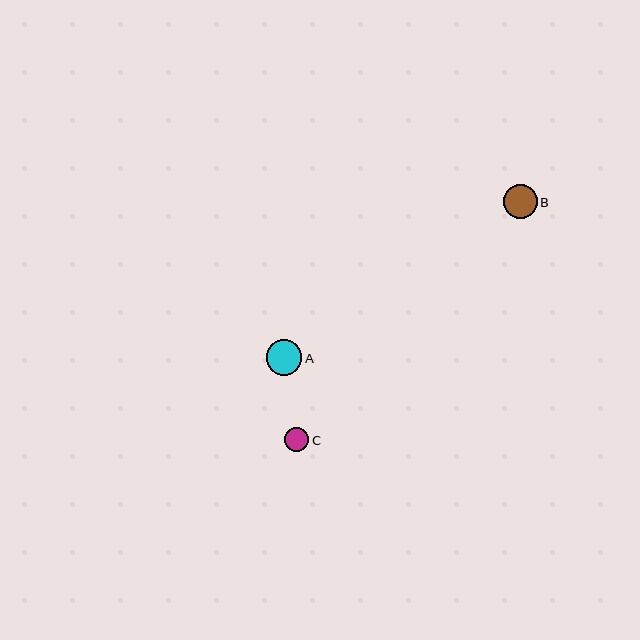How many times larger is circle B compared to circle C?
Circle B is approximately 1.4 times the size of circle C.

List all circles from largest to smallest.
From largest to smallest: A, B, C.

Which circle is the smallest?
Circle C is the smallest with a size of approximately 24 pixels.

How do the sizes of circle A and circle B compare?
Circle A and circle B are approximately the same size.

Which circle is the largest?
Circle A is the largest with a size of approximately 36 pixels.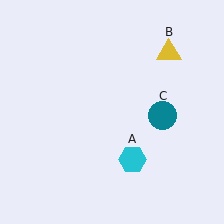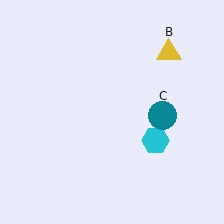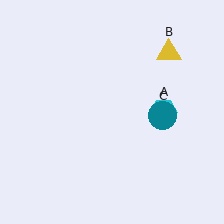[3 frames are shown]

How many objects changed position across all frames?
1 object changed position: cyan hexagon (object A).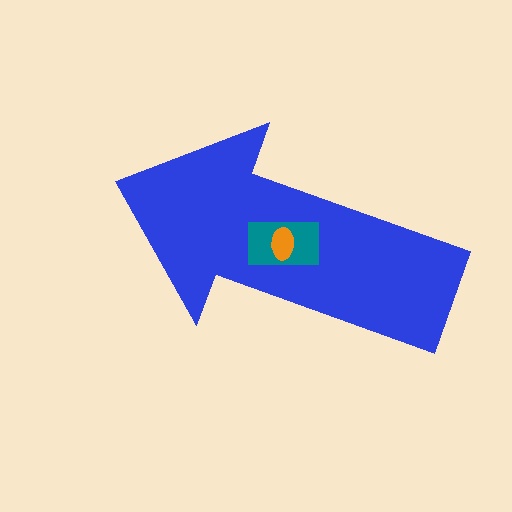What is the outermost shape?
The blue arrow.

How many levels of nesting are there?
3.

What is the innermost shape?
The orange ellipse.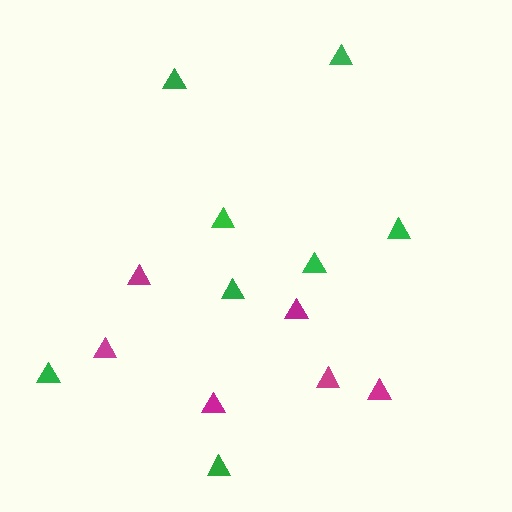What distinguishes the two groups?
There are 2 groups: one group of green triangles (8) and one group of magenta triangles (6).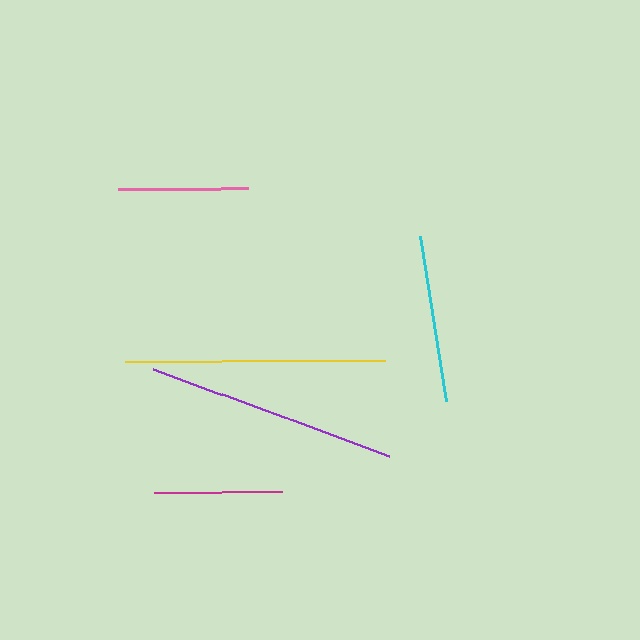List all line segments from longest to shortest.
From longest to shortest: yellow, purple, cyan, pink, magenta.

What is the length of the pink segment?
The pink segment is approximately 131 pixels long.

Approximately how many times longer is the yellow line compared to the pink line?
The yellow line is approximately 2.0 times the length of the pink line.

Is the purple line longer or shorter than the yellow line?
The yellow line is longer than the purple line.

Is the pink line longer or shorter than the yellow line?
The yellow line is longer than the pink line.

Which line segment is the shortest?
The magenta line is the shortest at approximately 128 pixels.